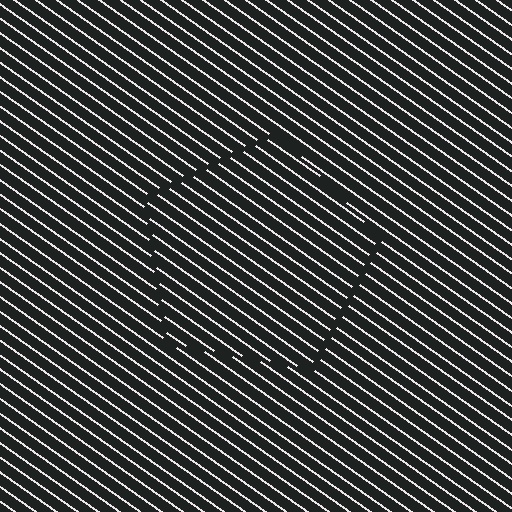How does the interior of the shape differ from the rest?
The interior of the shape contains the same grating, shifted by half a period — the contour is defined by the phase discontinuity where line-ends from the inner and outer gratings abut.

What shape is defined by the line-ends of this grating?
An illusory pentagon. The interior of the shape contains the same grating, shifted by half a period — the contour is defined by the phase discontinuity where line-ends from the inner and outer gratings abut.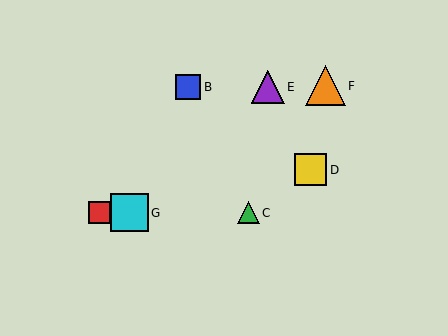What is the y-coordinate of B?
Object B is at y≈87.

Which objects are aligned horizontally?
Objects A, C, G are aligned horizontally.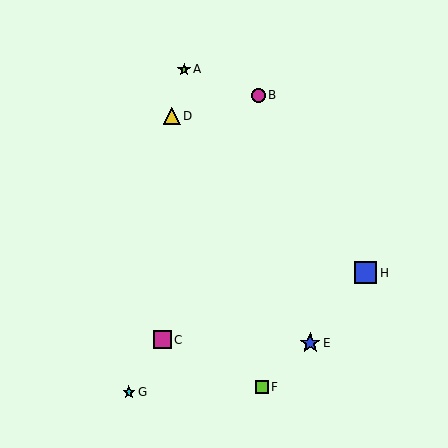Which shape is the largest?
The blue square (labeled H) is the largest.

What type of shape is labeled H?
Shape H is a blue square.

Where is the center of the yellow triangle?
The center of the yellow triangle is at (172, 116).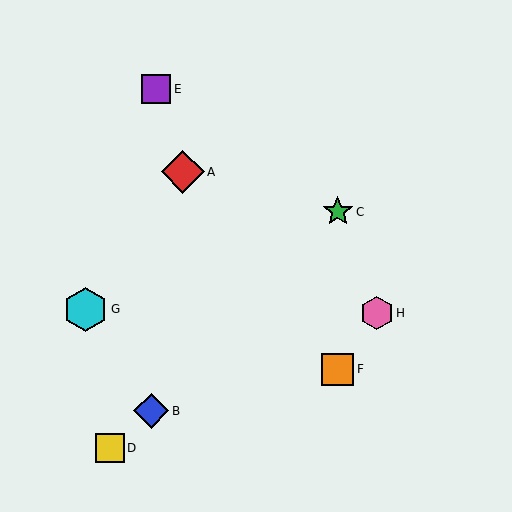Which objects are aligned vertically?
Objects C, F are aligned vertically.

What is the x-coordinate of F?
Object F is at x≈338.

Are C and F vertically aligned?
Yes, both are at x≈338.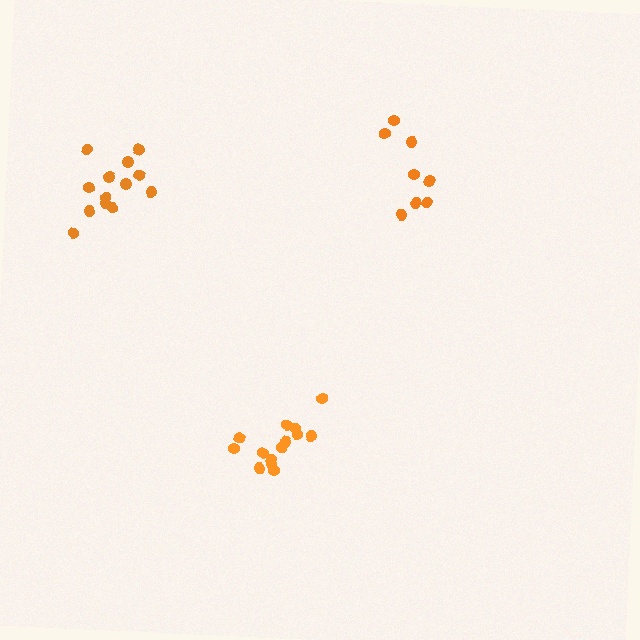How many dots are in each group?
Group 1: 14 dots, Group 2: 13 dots, Group 3: 8 dots (35 total).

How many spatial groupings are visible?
There are 3 spatial groupings.